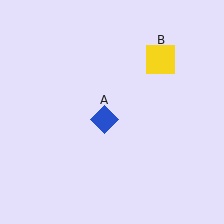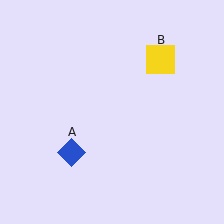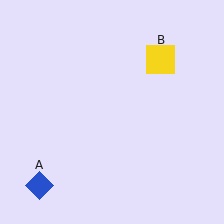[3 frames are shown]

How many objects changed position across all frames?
1 object changed position: blue diamond (object A).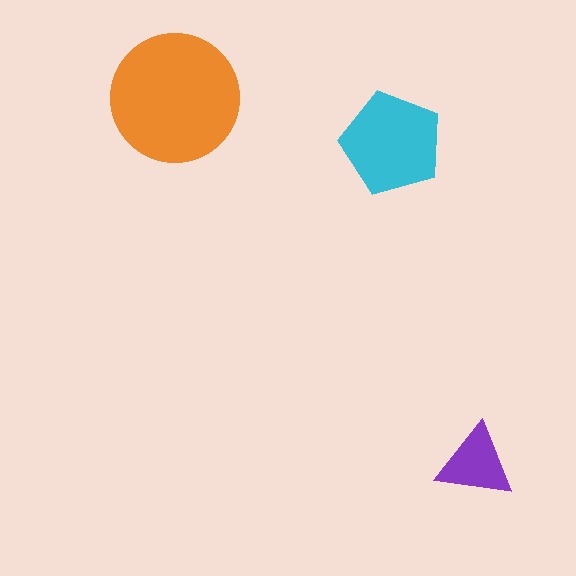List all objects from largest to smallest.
The orange circle, the cyan pentagon, the purple triangle.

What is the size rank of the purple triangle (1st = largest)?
3rd.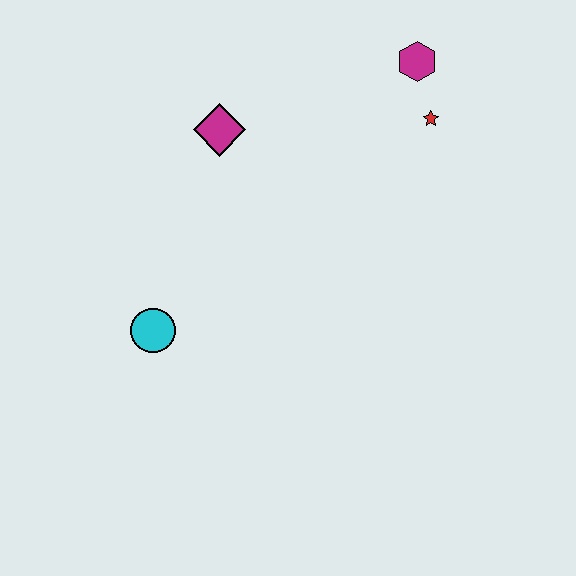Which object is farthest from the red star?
The cyan circle is farthest from the red star.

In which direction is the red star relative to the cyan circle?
The red star is to the right of the cyan circle.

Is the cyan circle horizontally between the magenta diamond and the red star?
No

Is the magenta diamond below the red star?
Yes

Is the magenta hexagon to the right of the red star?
No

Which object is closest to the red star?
The magenta hexagon is closest to the red star.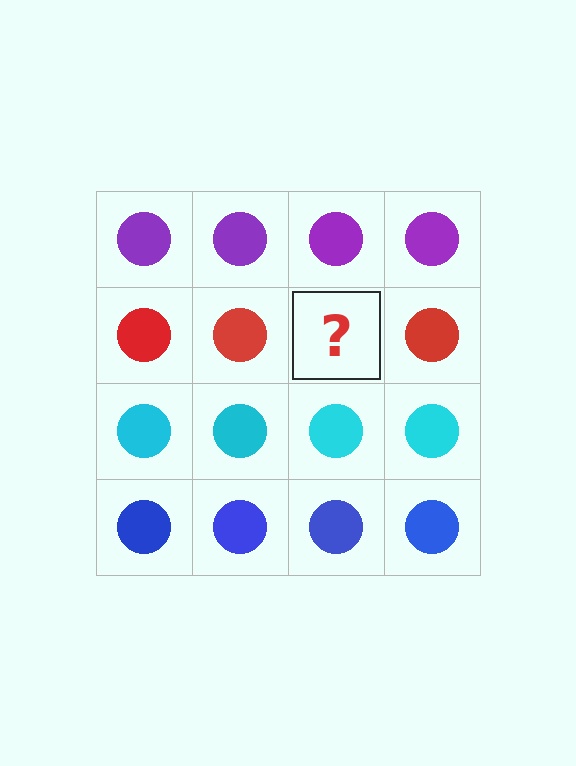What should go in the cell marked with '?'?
The missing cell should contain a red circle.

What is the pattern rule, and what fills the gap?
The rule is that each row has a consistent color. The gap should be filled with a red circle.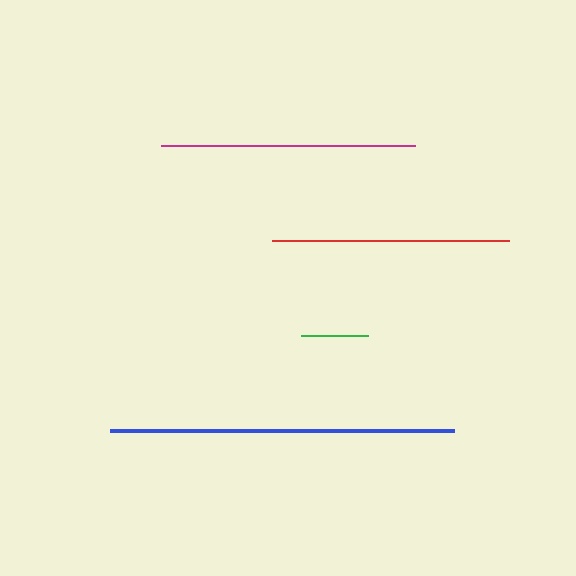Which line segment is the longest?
The blue line is the longest at approximately 344 pixels.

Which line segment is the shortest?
The green line is the shortest at approximately 68 pixels.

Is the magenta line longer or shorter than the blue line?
The blue line is longer than the magenta line.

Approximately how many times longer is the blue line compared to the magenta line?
The blue line is approximately 1.4 times the length of the magenta line.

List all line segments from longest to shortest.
From longest to shortest: blue, magenta, red, green.